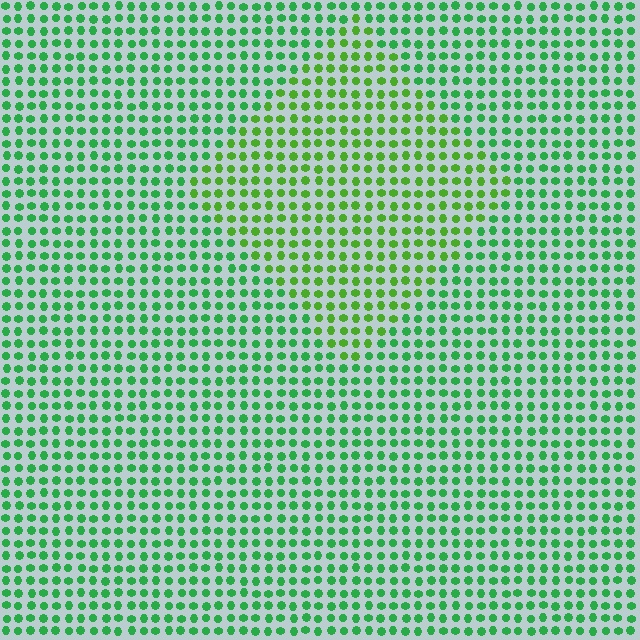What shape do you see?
I see a diamond.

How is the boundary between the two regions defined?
The boundary is defined purely by a slight shift in hue (about 29 degrees). Spacing, size, and orientation are identical on both sides.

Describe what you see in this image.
The image is filled with small green elements in a uniform arrangement. A diamond-shaped region is visible where the elements are tinted to a slightly different hue, forming a subtle color boundary.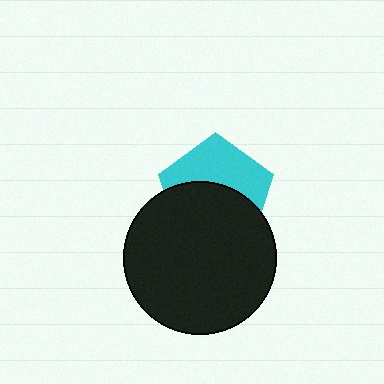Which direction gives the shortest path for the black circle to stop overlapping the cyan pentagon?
Moving down gives the shortest separation.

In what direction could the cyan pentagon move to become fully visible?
The cyan pentagon could move up. That would shift it out from behind the black circle entirely.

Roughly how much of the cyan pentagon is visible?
About half of it is visible (roughly 46%).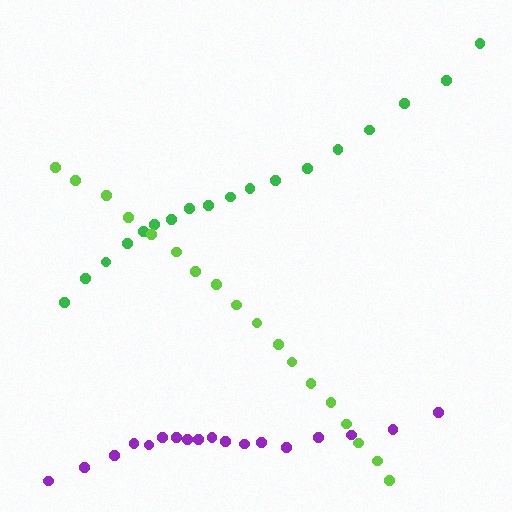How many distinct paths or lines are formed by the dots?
There are 3 distinct paths.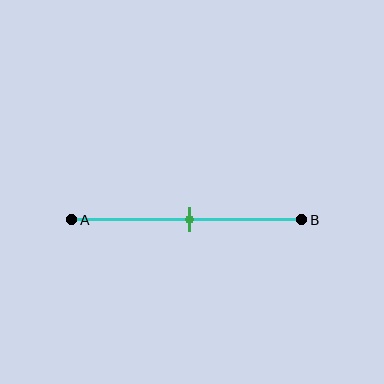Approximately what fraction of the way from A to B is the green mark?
The green mark is approximately 50% of the way from A to B.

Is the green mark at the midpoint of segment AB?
Yes, the mark is approximately at the midpoint.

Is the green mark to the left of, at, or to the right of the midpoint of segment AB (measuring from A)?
The green mark is approximately at the midpoint of segment AB.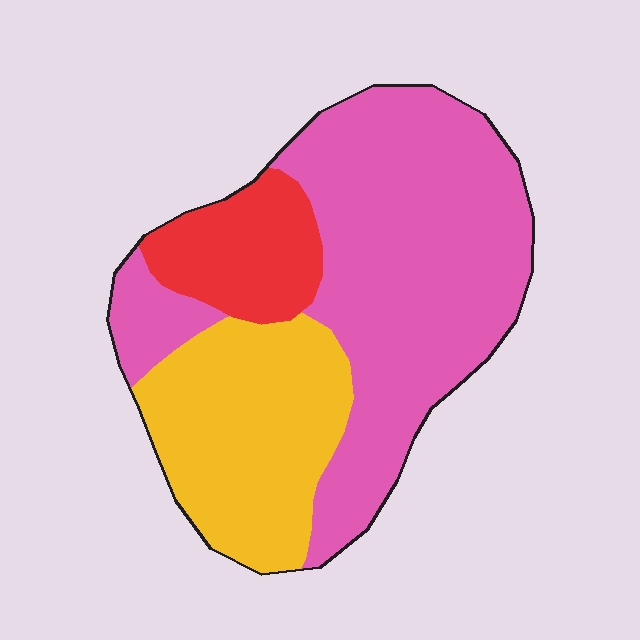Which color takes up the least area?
Red, at roughly 15%.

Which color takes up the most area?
Pink, at roughly 55%.